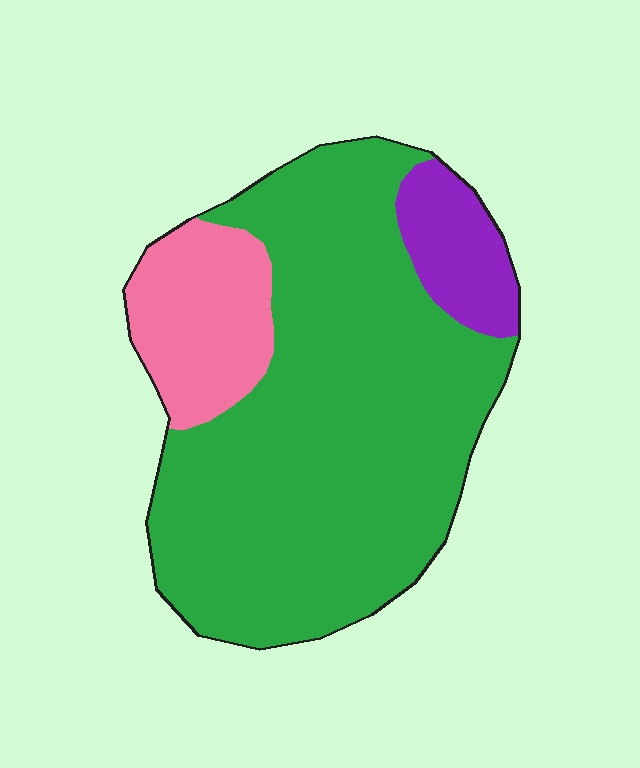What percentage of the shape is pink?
Pink takes up less than a quarter of the shape.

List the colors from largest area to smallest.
From largest to smallest: green, pink, purple.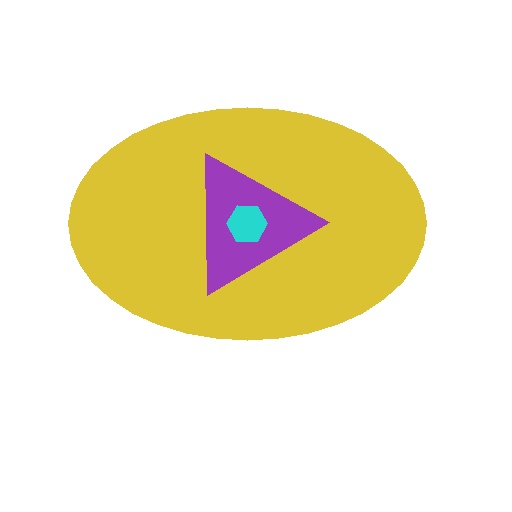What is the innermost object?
The cyan hexagon.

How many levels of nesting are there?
3.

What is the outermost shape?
The yellow ellipse.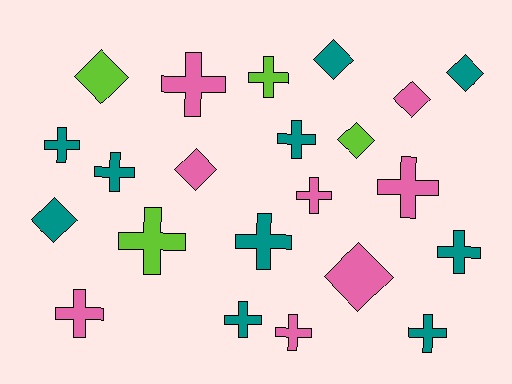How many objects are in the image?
There are 22 objects.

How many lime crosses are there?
There are 2 lime crosses.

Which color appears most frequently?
Teal, with 10 objects.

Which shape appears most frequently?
Cross, with 14 objects.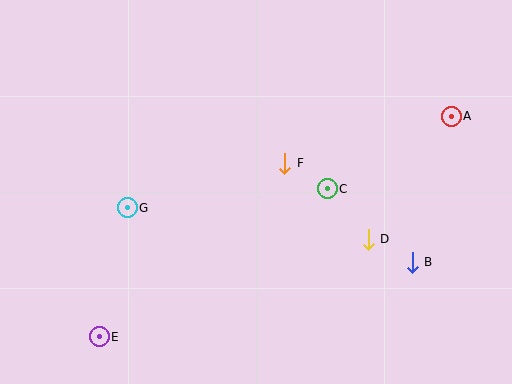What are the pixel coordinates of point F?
Point F is at (285, 163).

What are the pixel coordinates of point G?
Point G is at (127, 208).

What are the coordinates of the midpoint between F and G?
The midpoint between F and G is at (206, 185).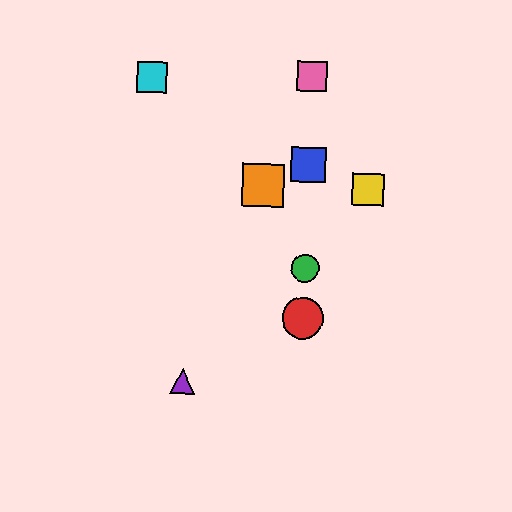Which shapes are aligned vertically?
The red circle, the blue square, the green circle, the pink square are aligned vertically.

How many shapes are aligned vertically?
4 shapes (the red circle, the blue square, the green circle, the pink square) are aligned vertically.